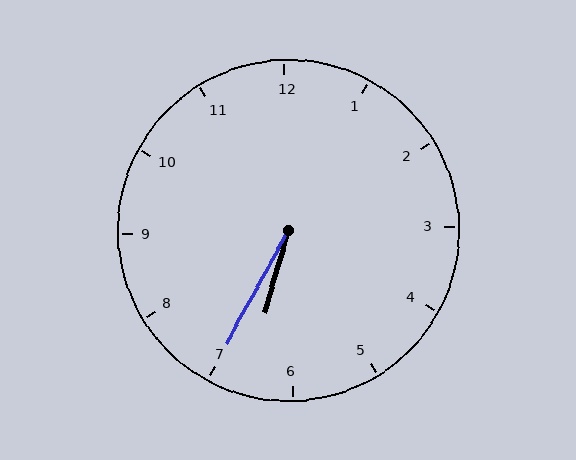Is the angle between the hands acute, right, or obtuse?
It is acute.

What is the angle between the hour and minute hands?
Approximately 12 degrees.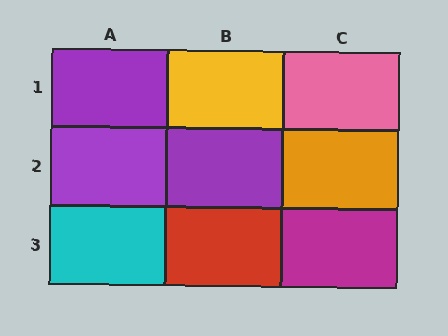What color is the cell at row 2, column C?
Orange.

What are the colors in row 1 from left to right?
Purple, yellow, pink.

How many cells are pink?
1 cell is pink.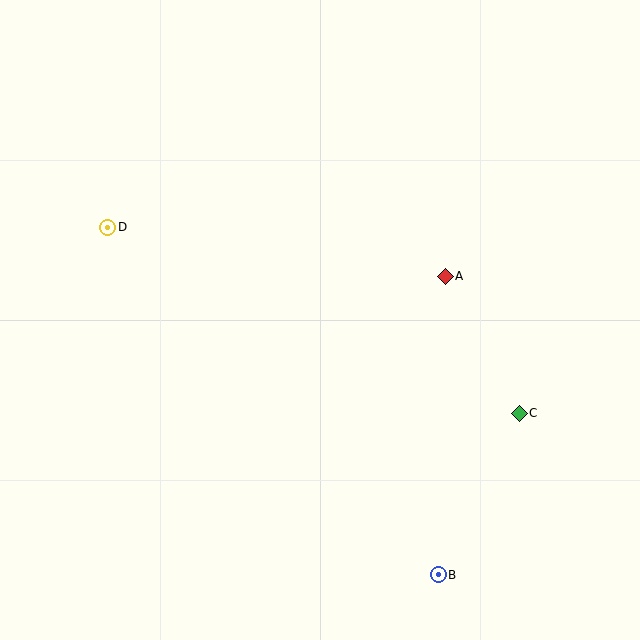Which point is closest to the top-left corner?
Point D is closest to the top-left corner.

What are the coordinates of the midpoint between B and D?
The midpoint between B and D is at (273, 401).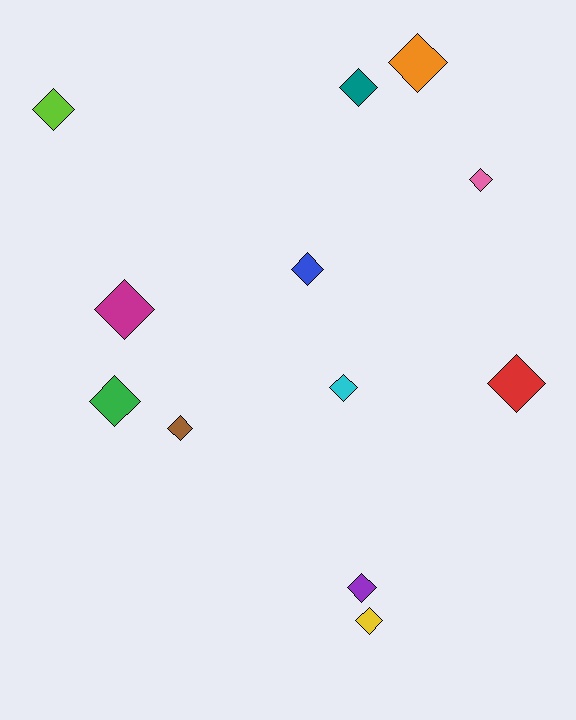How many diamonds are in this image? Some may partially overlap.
There are 12 diamonds.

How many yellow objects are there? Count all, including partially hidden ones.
There is 1 yellow object.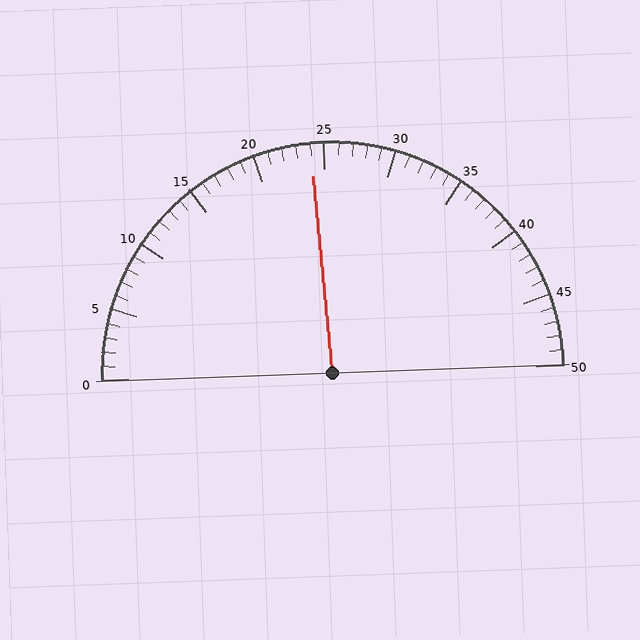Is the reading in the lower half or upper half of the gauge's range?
The reading is in the lower half of the range (0 to 50).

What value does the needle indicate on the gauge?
The needle indicates approximately 24.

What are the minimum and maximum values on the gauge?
The gauge ranges from 0 to 50.